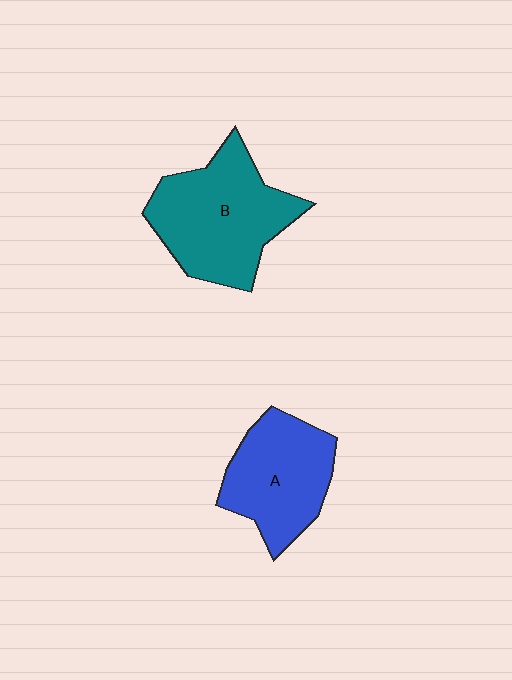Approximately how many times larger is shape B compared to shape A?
Approximately 1.3 times.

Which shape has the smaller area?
Shape A (blue).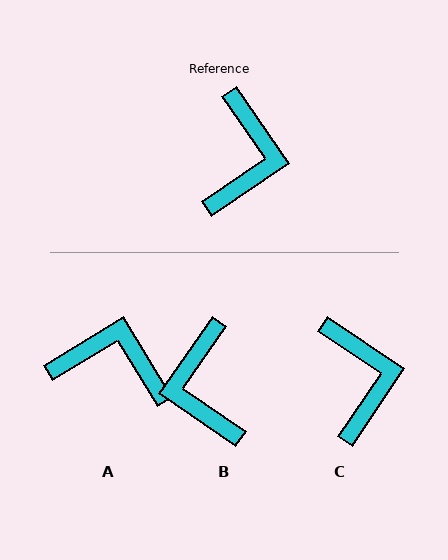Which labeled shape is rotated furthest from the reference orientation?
B, about 159 degrees away.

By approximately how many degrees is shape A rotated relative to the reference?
Approximately 87 degrees counter-clockwise.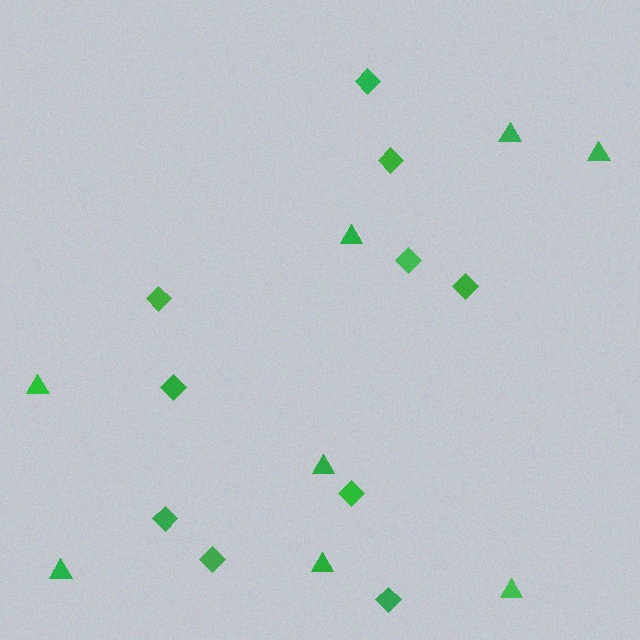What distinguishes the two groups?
There are 2 groups: one group of diamonds (10) and one group of triangles (8).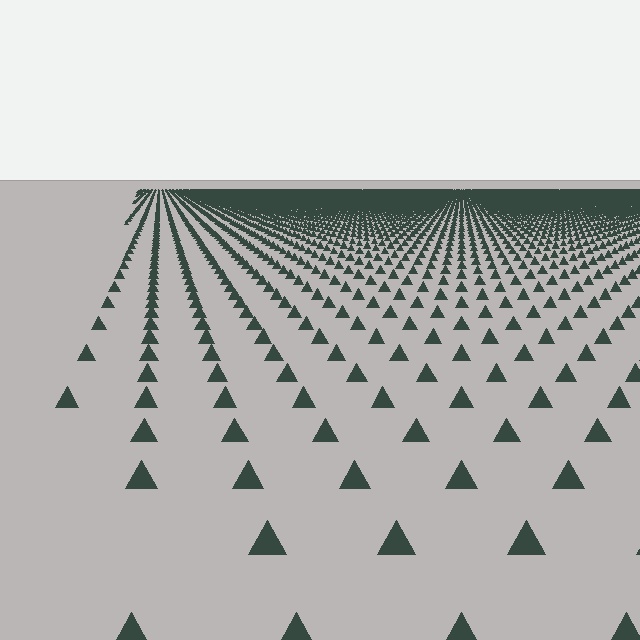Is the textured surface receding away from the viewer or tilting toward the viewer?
The surface is receding away from the viewer. Texture elements get smaller and denser toward the top.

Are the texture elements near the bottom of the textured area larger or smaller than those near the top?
Larger. Near the bottom, elements are closer to the viewer and appear at a bigger on-screen size.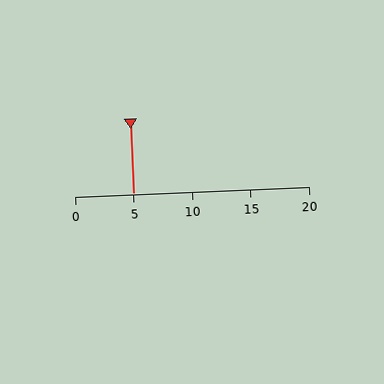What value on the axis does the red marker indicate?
The marker indicates approximately 5.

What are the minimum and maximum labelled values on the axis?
The axis runs from 0 to 20.